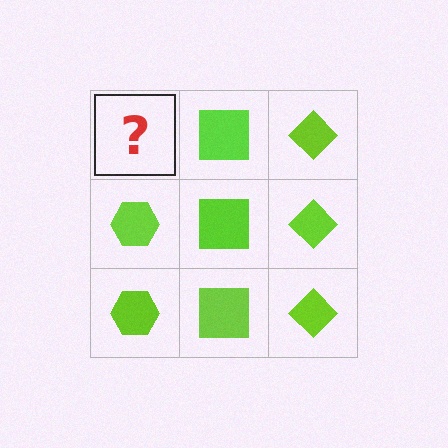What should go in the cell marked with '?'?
The missing cell should contain a lime hexagon.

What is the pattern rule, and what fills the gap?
The rule is that each column has a consistent shape. The gap should be filled with a lime hexagon.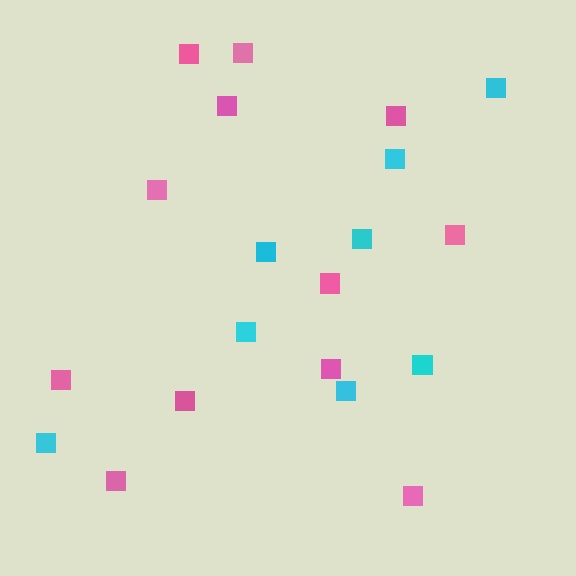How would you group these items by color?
There are 2 groups: one group of pink squares (12) and one group of cyan squares (8).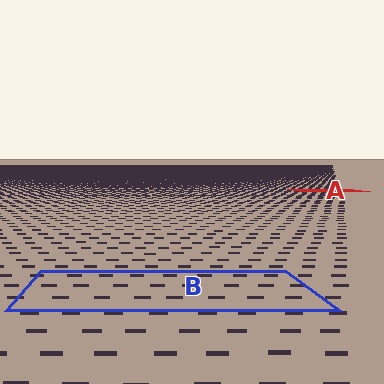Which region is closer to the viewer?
Region B is closer. The texture elements there are larger and more spread out.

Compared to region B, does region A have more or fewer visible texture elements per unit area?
Region A has more texture elements per unit area — they are packed more densely because it is farther away.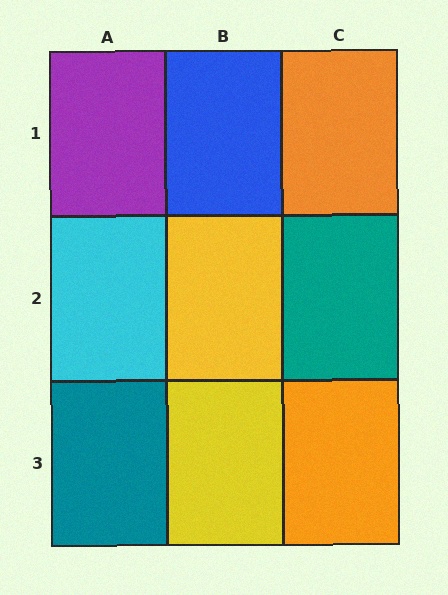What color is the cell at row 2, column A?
Cyan.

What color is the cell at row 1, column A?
Purple.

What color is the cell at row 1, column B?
Blue.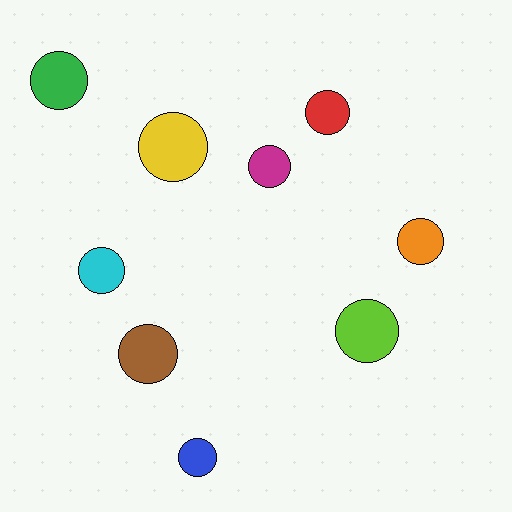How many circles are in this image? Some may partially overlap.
There are 9 circles.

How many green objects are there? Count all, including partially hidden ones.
There is 1 green object.